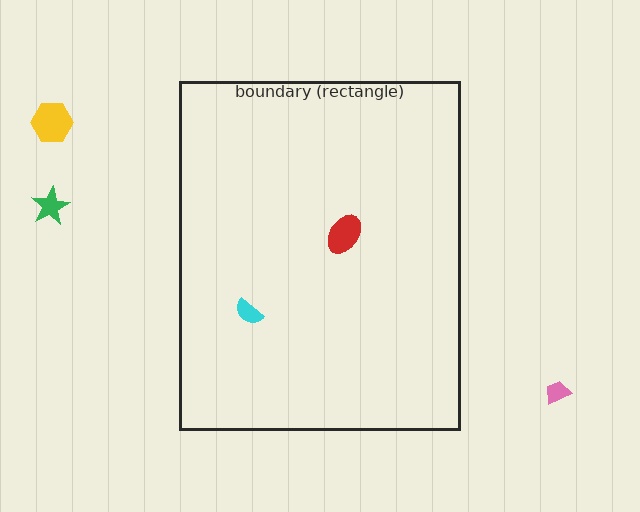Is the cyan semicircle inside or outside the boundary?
Inside.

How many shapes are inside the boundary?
2 inside, 3 outside.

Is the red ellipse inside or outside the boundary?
Inside.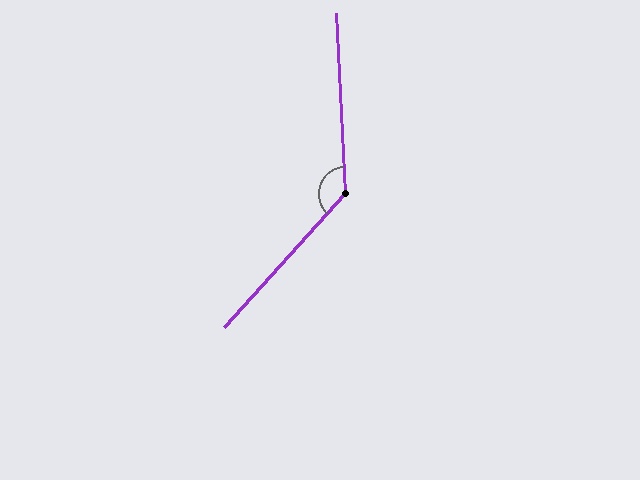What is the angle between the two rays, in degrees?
Approximately 135 degrees.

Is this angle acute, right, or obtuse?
It is obtuse.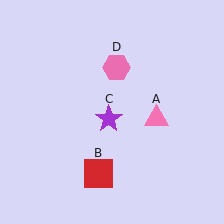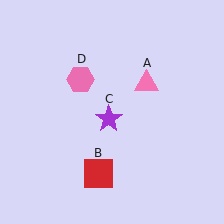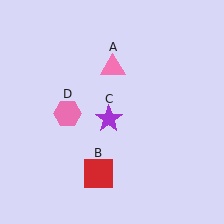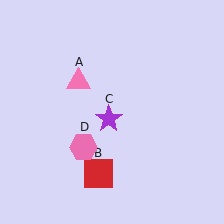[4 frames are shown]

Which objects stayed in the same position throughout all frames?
Red square (object B) and purple star (object C) remained stationary.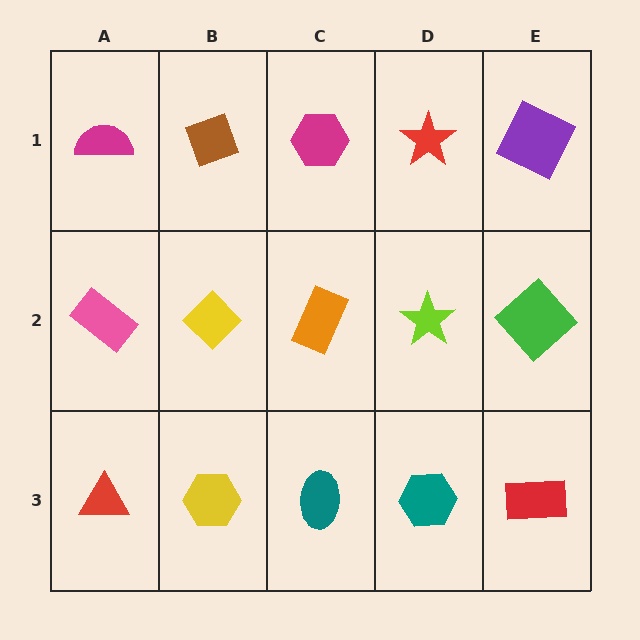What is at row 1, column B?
A brown diamond.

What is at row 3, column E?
A red rectangle.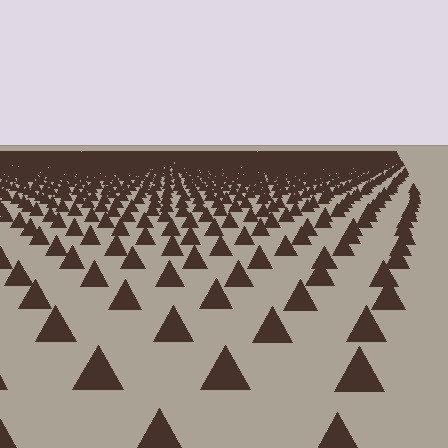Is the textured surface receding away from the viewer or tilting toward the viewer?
The surface is receding away from the viewer. Texture elements get smaller and denser toward the top.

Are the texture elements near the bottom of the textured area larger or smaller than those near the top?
Larger. Near the bottom, elements are closer to the viewer and appear at a bigger on-screen size.